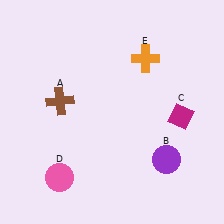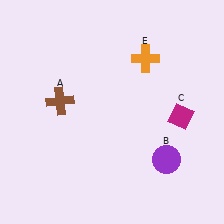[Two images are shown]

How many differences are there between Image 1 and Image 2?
There is 1 difference between the two images.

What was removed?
The pink circle (D) was removed in Image 2.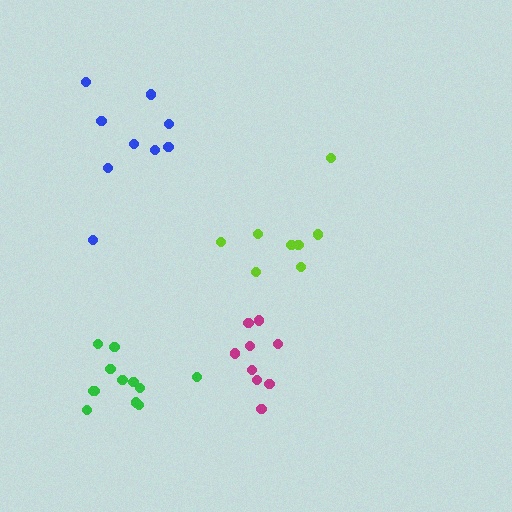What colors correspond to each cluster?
The clusters are colored: green, blue, magenta, lime.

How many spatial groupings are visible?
There are 4 spatial groupings.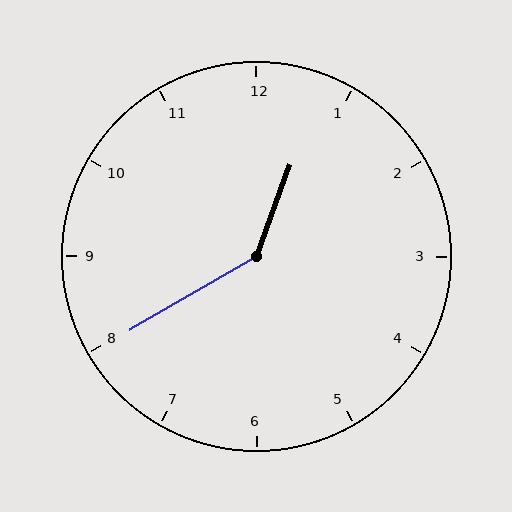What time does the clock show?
12:40.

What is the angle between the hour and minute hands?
Approximately 140 degrees.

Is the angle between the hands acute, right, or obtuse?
It is obtuse.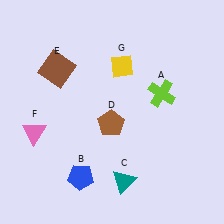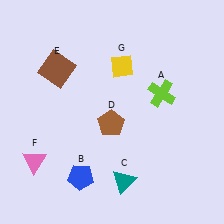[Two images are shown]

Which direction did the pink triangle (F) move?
The pink triangle (F) moved down.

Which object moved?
The pink triangle (F) moved down.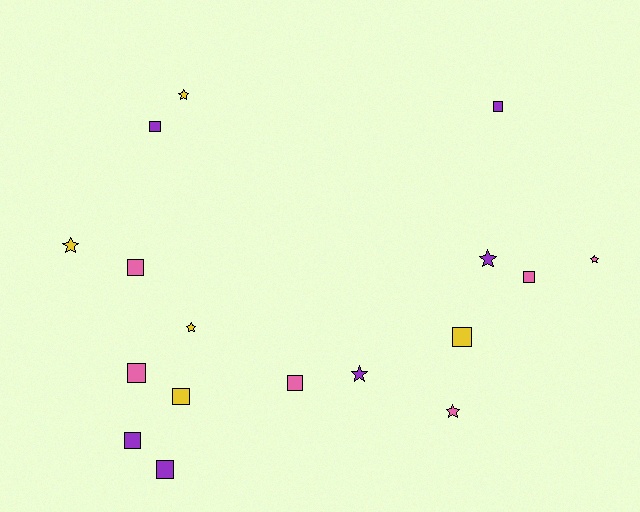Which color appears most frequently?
Pink, with 6 objects.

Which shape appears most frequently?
Square, with 10 objects.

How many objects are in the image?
There are 17 objects.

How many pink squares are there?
There are 4 pink squares.